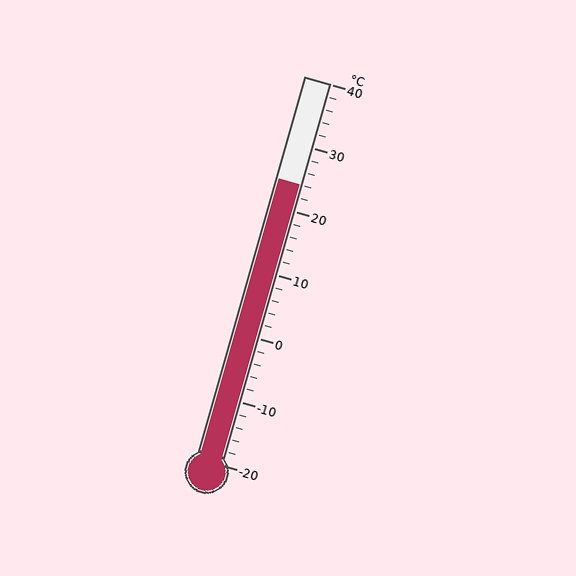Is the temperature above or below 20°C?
The temperature is above 20°C.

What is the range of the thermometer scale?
The thermometer scale ranges from -20°C to 40°C.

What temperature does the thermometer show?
The thermometer shows approximately 24°C.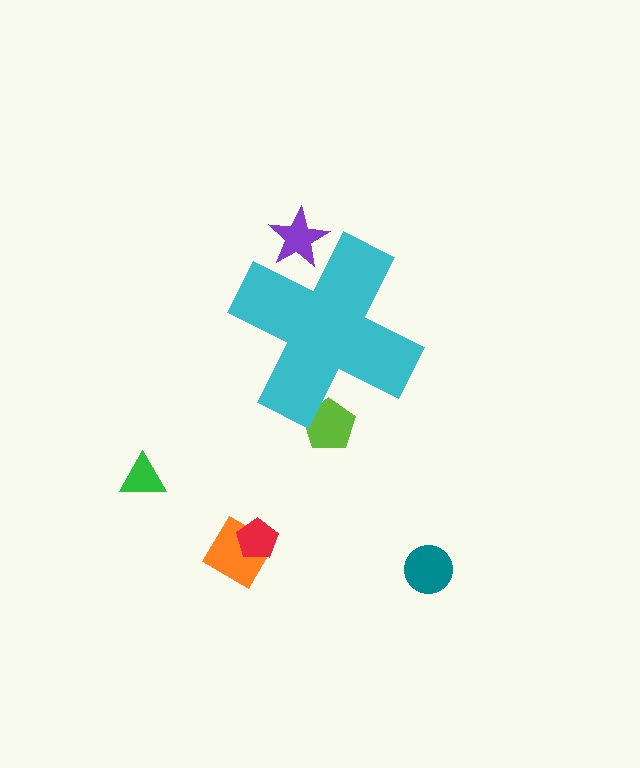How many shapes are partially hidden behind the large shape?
2 shapes are partially hidden.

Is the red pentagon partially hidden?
No, the red pentagon is fully visible.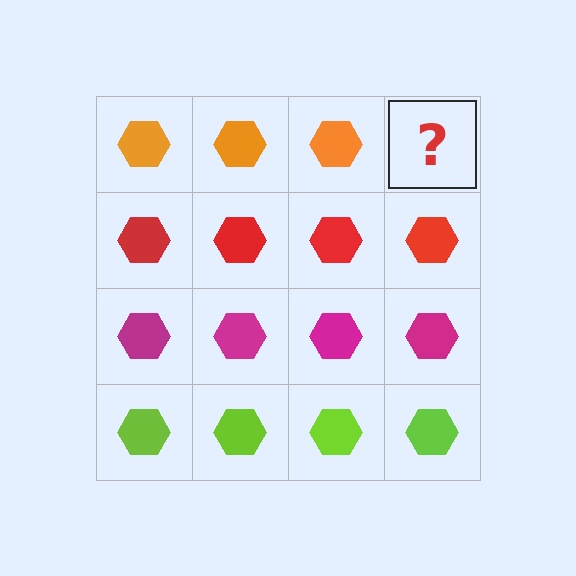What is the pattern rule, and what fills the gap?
The rule is that each row has a consistent color. The gap should be filled with an orange hexagon.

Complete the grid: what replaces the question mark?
The question mark should be replaced with an orange hexagon.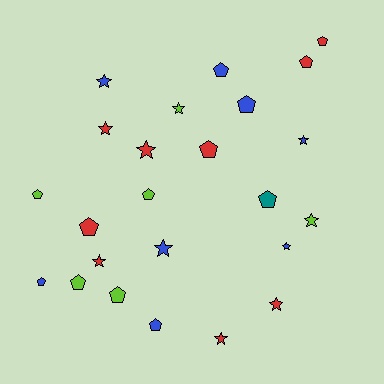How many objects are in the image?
There are 24 objects.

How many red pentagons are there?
There are 4 red pentagons.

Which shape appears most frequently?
Pentagon, with 13 objects.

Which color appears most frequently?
Red, with 9 objects.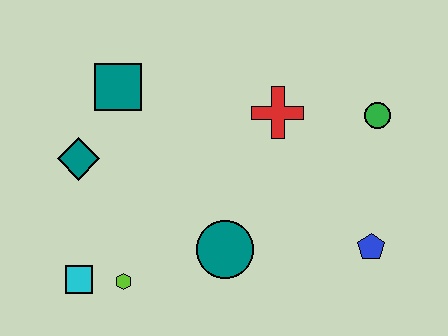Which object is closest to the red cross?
The green circle is closest to the red cross.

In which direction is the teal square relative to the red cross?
The teal square is to the left of the red cross.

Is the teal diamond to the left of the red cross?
Yes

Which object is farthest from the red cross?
The cyan square is farthest from the red cross.